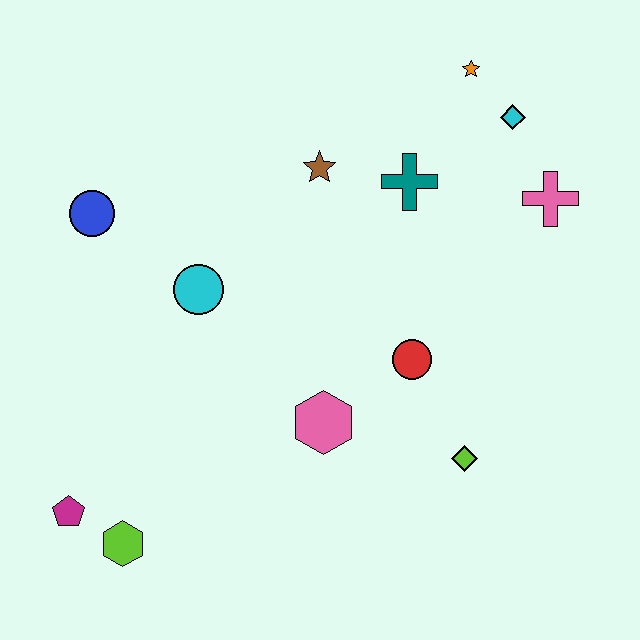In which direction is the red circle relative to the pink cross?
The red circle is below the pink cross.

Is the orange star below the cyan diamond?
No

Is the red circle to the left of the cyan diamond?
Yes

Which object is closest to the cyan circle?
The blue circle is closest to the cyan circle.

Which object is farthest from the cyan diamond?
The magenta pentagon is farthest from the cyan diamond.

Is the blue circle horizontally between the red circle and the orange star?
No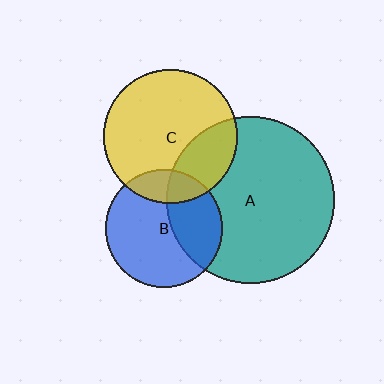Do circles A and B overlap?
Yes.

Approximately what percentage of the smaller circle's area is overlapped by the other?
Approximately 35%.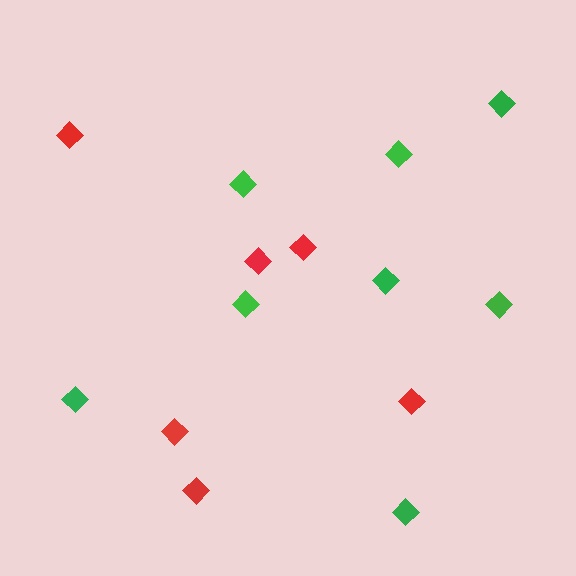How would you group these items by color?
There are 2 groups: one group of green diamonds (8) and one group of red diamonds (6).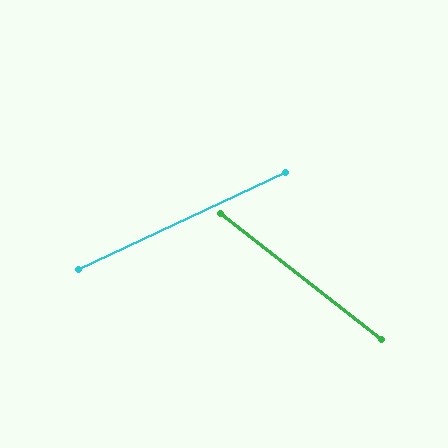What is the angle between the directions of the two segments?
Approximately 63 degrees.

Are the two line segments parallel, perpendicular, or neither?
Neither parallel nor perpendicular — they differ by about 63°.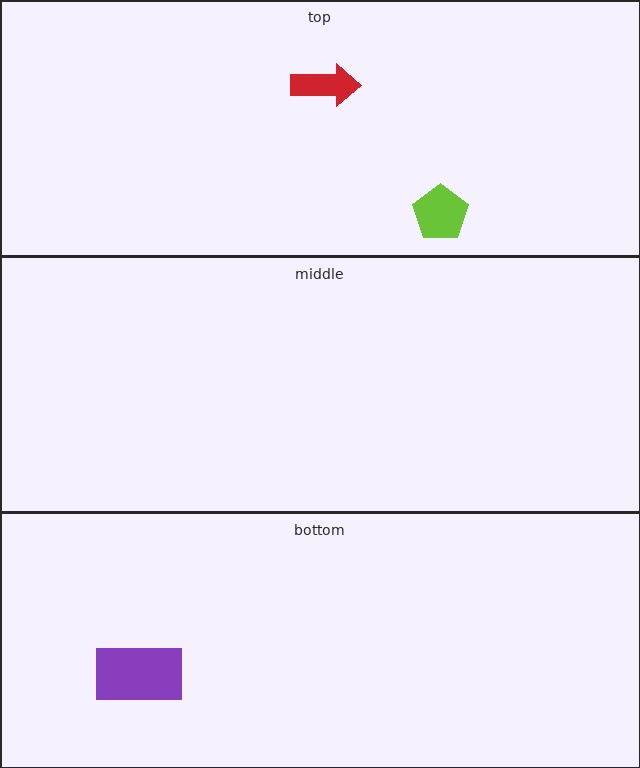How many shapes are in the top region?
2.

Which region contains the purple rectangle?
The bottom region.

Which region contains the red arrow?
The top region.